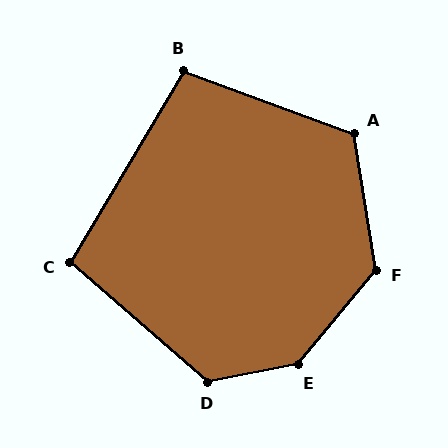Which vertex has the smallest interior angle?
B, at approximately 100 degrees.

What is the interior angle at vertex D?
Approximately 128 degrees (obtuse).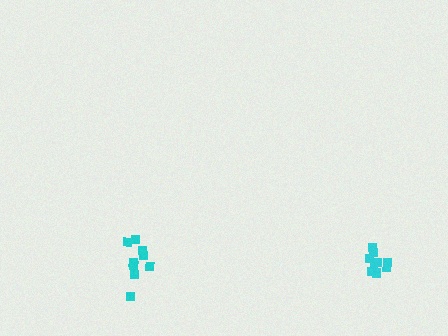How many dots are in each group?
Group 1: 9 dots, Group 2: 9 dots (18 total).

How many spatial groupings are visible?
There are 2 spatial groupings.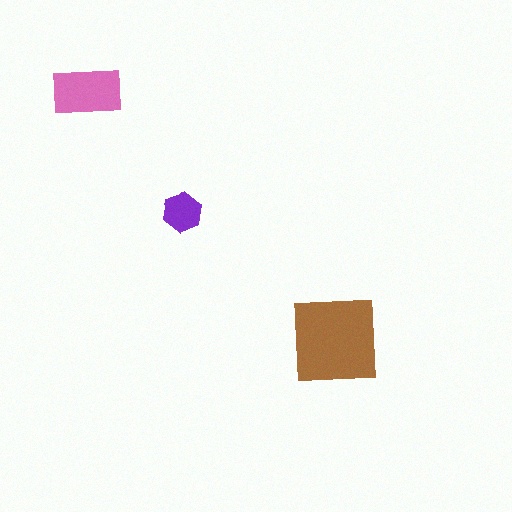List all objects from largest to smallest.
The brown square, the pink rectangle, the purple hexagon.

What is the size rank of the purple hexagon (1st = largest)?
3rd.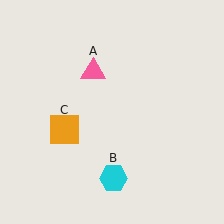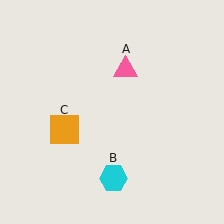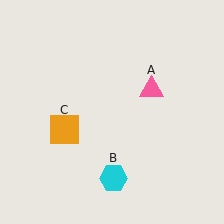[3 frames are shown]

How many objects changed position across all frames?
1 object changed position: pink triangle (object A).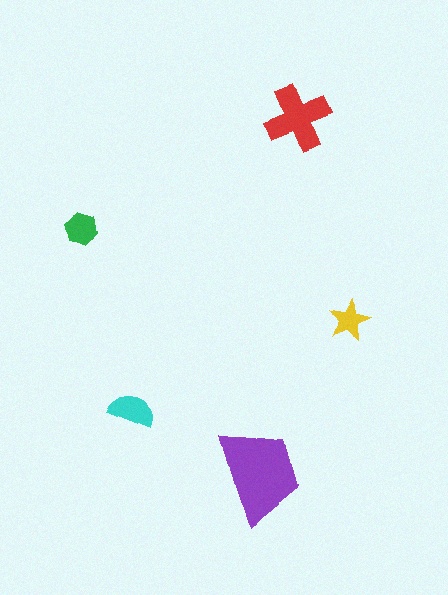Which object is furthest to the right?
The yellow star is rightmost.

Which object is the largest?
The purple trapezoid.